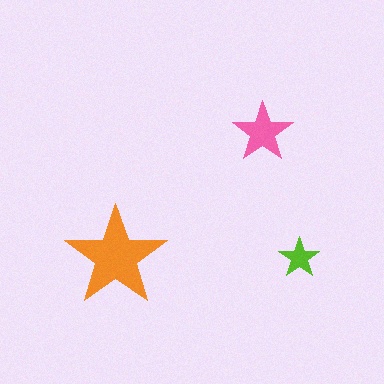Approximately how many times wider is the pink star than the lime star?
About 1.5 times wider.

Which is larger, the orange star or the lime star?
The orange one.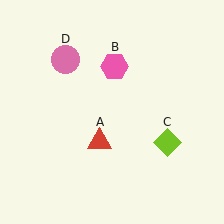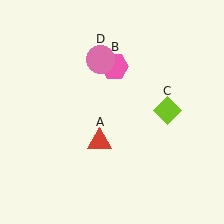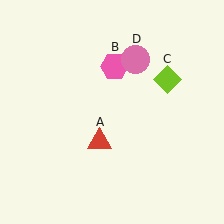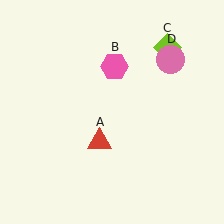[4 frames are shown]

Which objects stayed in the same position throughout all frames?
Red triangle (object A) and pink hexagon (object B) remained stationary.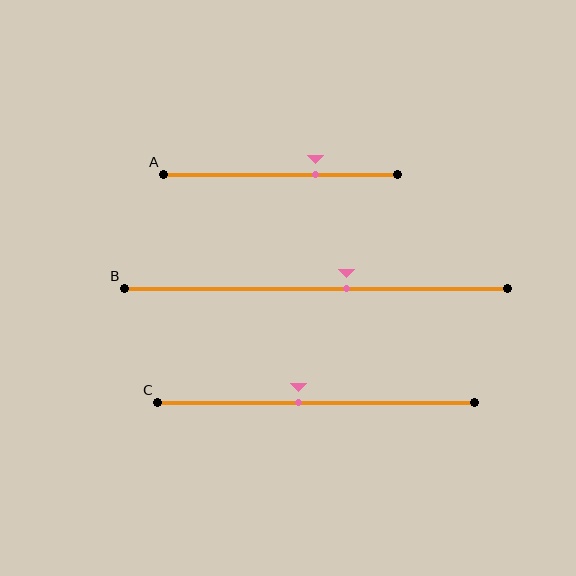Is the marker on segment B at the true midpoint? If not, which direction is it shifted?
No, the marker on segment B is shifted to the right by about 8% of the segment length.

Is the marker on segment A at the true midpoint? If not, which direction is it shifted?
No, the marker on segment A is shifted to the right by about 15% of the segment length.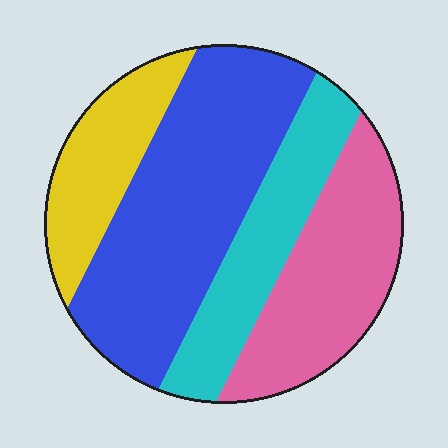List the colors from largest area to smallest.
From largest to smallest: blue, pink, cyan, yellow.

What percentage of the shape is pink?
Pink covers around 25% of the shape.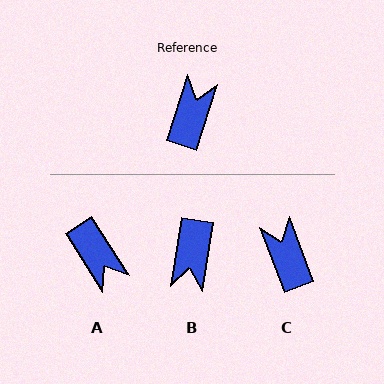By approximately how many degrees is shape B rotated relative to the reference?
Approximately 171 degrees clockwise.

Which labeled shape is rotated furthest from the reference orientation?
B, about 171 degrees away.